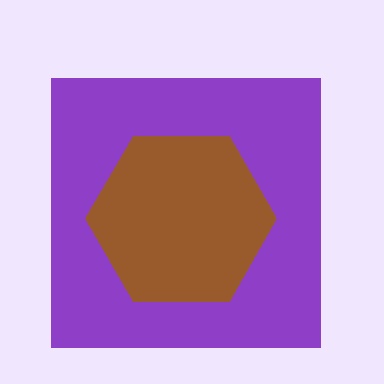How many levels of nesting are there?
2.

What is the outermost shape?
The purple square.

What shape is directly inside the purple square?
The brown hexagon.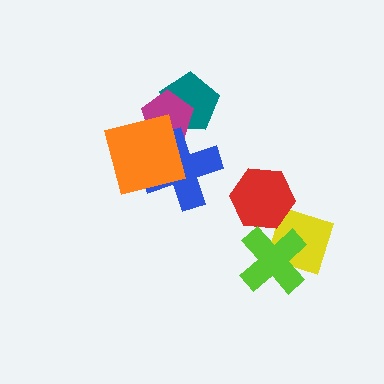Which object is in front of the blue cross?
The orange square is in front of the blue cross.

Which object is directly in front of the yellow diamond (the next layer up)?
The red hexagon is directly in front of the yellow diamond.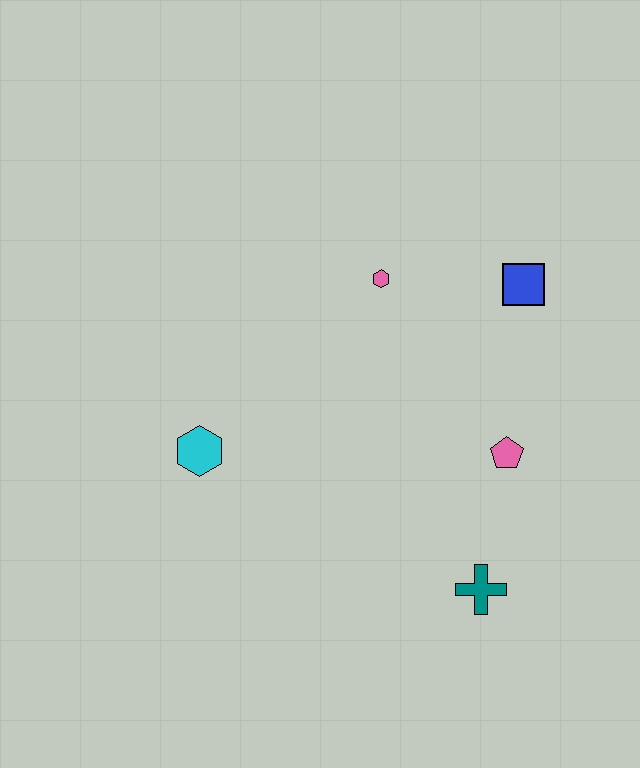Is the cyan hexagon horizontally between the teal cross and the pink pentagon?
No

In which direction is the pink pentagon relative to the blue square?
The pink pentagon is below the blue square.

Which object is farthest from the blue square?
The cyan hexagon is farthest from the blue square.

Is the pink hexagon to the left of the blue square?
Yes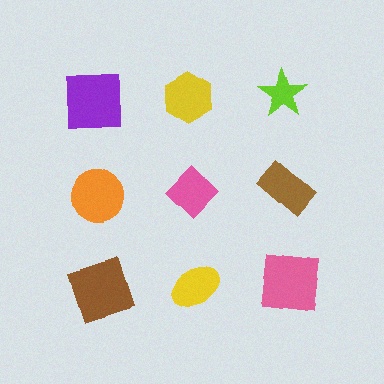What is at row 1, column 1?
A purple square.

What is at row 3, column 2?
A yellow ellipse.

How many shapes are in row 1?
3 shapes.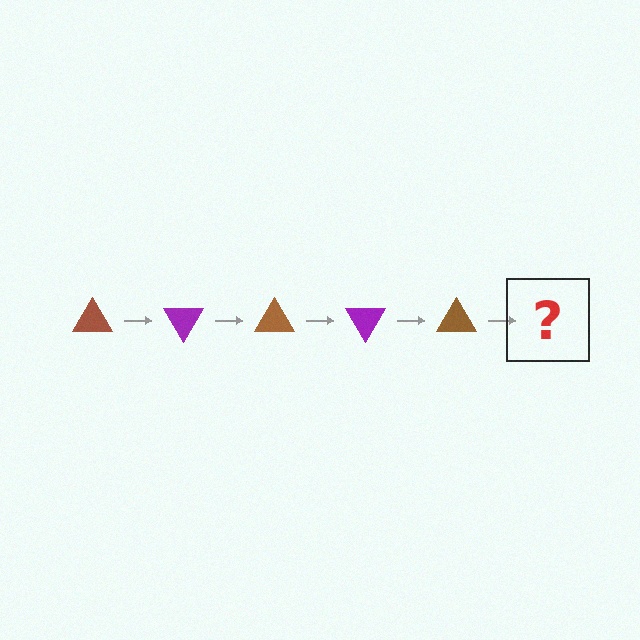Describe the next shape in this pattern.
It should be a purple triangle, rotated 300 degrees from the start.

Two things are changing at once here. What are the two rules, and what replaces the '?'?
The two rules are that it rotates 60 degrees each step and the color cycles through brown and purple. The '?' should be a purple triangle, rotated 300 degrees from the start.